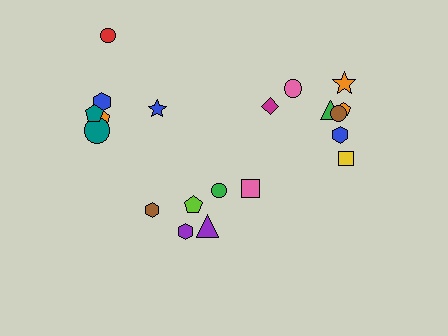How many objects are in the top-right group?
There are 8 objects.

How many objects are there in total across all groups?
There are 20 objects.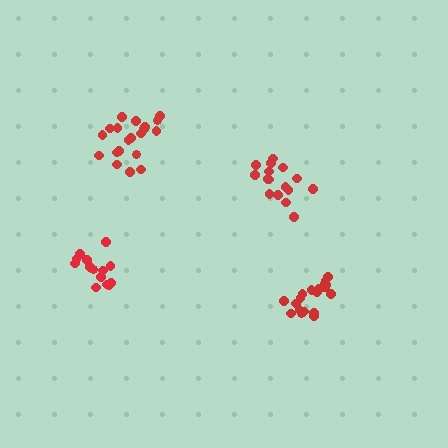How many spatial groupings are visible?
There are 4 spatial groupings.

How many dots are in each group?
Group 1: 19 dots, Group 2: 16 dots, Group 3: 14 dots, Group 4: 20 dots (69 total).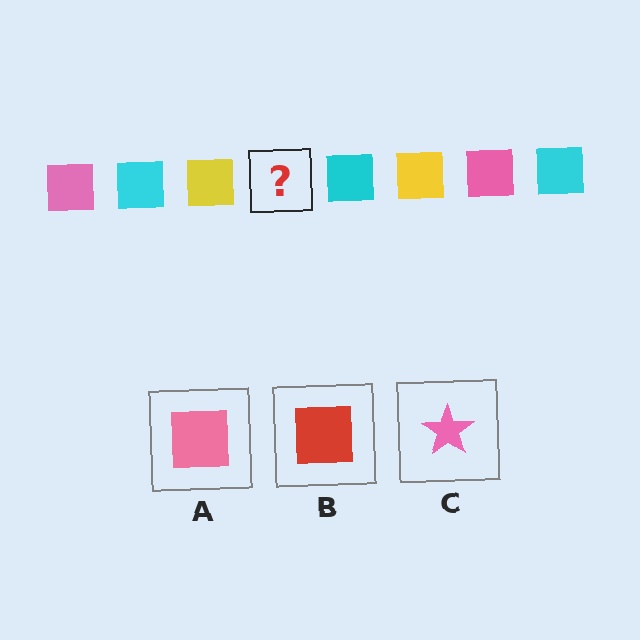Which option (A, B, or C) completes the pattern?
A.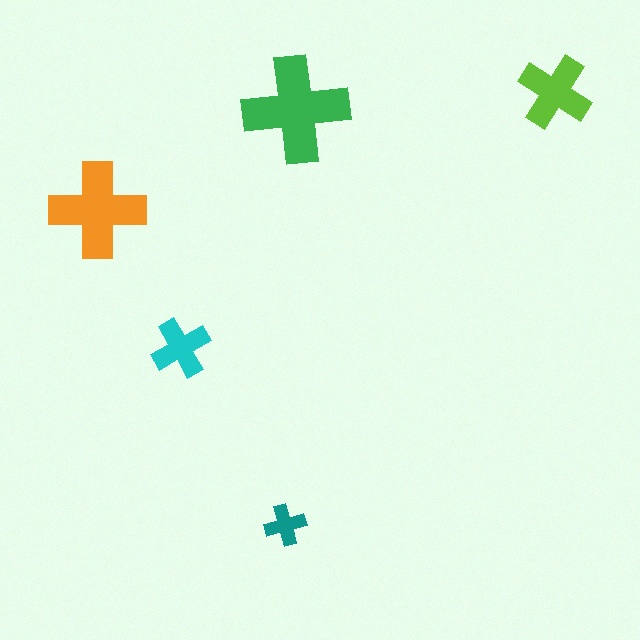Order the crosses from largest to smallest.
the green one, the orange one, the lime one, the cyan one, the teal one.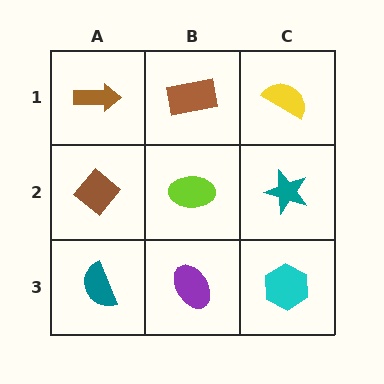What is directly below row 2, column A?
A teal semicircle.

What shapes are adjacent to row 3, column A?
A brown diamond (row 2, column A), a purple ellipse (row 3, column B).